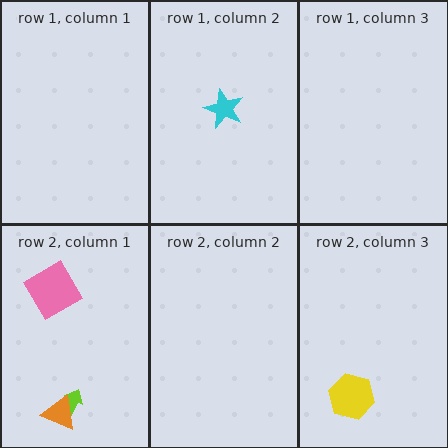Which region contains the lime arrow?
The row 2, column 1 region.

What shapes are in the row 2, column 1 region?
The lime arrow, the orange triangle, the pink square.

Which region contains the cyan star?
The row 1, column 2 region.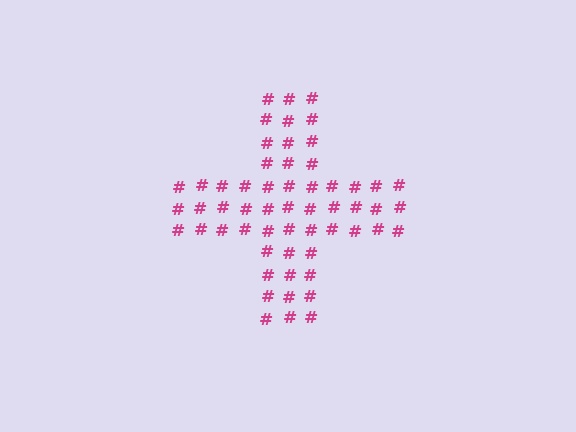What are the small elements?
The small elements are hash symbols.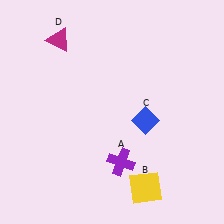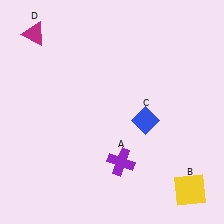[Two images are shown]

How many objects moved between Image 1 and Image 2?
2 objects moved between the two images.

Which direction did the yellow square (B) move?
The yellow square (B) moved right.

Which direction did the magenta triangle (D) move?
The magenta triangle (D) moved left.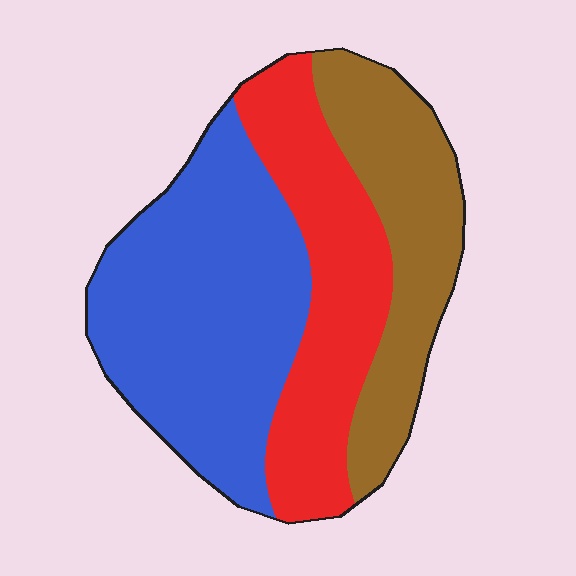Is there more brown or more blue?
Blue.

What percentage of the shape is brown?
Brown takes up about one quarter (1/4) of the shape.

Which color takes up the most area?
Blue, at roughly 45%.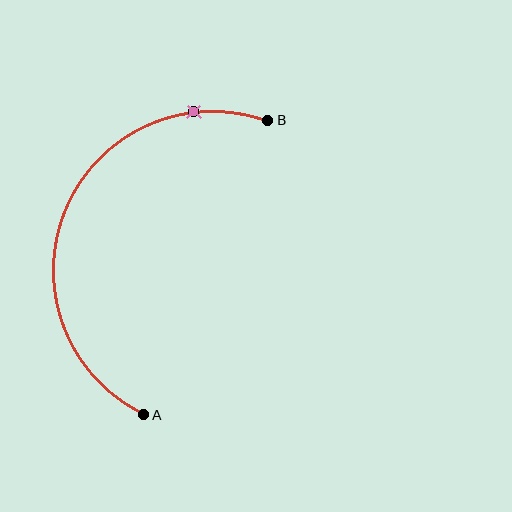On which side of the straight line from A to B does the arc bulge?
The arc bulges to the left of the straight line connecting A and B.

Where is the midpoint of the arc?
The arc midpoint is the point on the curve farthest from the straight line joining A and B. It sits to the left of that line.